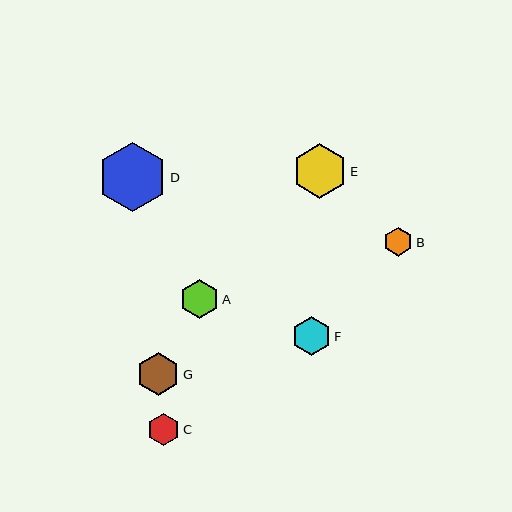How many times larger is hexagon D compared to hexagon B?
Hexagon D is approximately 2.4 times the size of hexagon B.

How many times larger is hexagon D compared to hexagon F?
Hexagon D is approximately 1.8 times the size of hexagon F.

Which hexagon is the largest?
Hexagon D is the largest with a size of approximately 70 pixels.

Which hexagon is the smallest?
Hexagon B is the smallest with a size of approximately 29 pixels.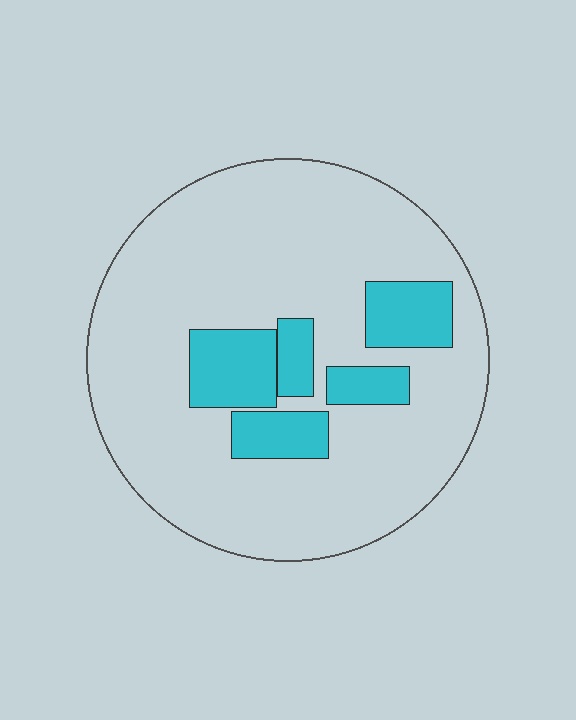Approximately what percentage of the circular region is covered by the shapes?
Approximately 20%.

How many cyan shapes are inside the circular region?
5.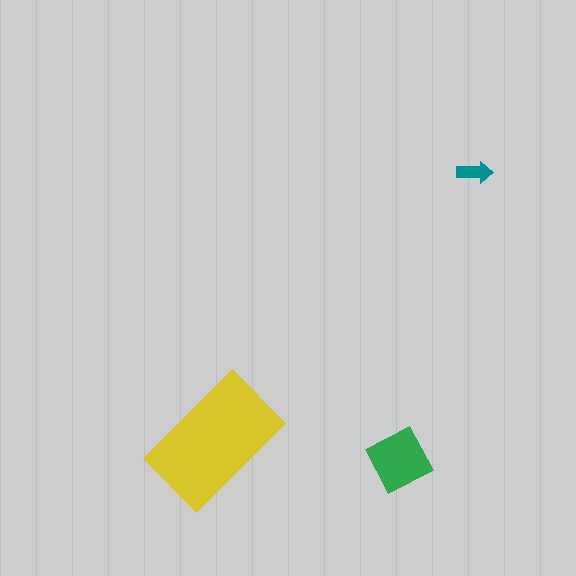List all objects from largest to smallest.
The yellow rectangle, the green diamond, the teal arrow.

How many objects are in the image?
There are 3 objects in the image.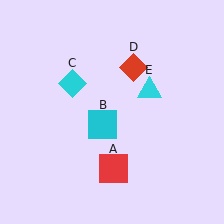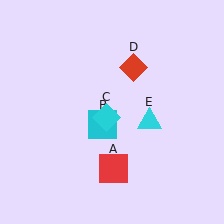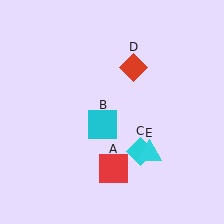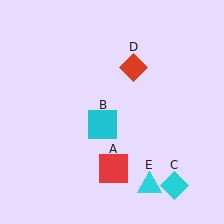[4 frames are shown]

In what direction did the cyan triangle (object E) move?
The cyan triangle (object E) moved down.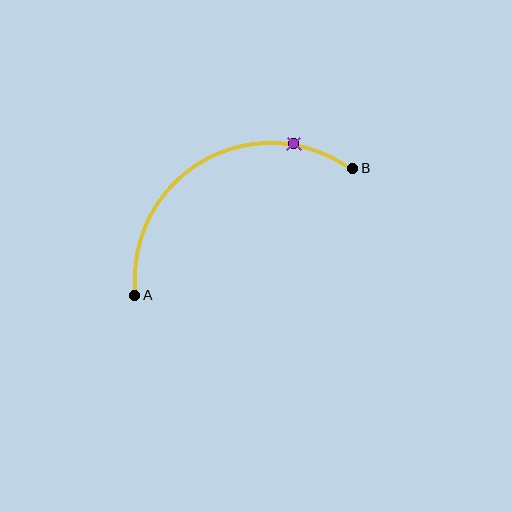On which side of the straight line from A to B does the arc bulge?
The arc bulges above the straight line connecting A and B.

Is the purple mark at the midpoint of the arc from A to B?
No. The purple mark lies on the arc but is closer to endpoint B. The arc midpoint would be at the point on the curve equidistant along the arc from both A and B.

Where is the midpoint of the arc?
The arc midpoint is the point on the curve farthest from the straight line joining A and B. It sits above that line.